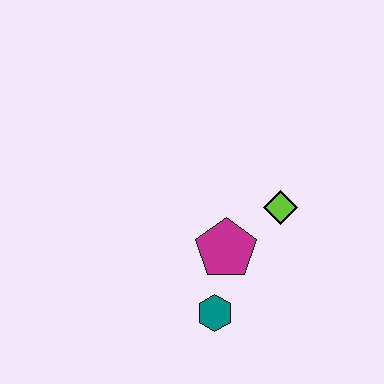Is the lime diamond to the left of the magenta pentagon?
No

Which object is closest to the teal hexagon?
The magenta pentagon is closest to the teal hexagon.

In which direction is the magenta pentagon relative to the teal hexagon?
The magenta pentagon is above the teal hexagon.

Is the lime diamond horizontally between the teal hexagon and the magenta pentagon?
No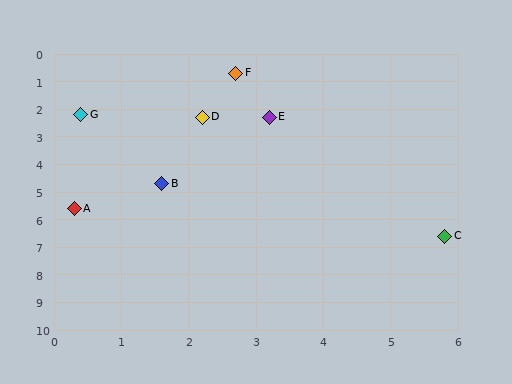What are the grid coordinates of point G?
Point G is at approximately (0.4, 2.2).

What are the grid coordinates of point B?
Point B is at approximately (1.6, 4.7).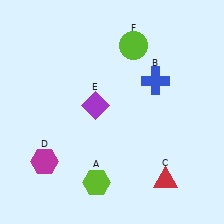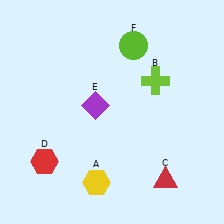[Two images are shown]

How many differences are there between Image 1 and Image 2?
There are 3 differences between the two images.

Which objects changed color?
A changed from lime to yellow. B changed from blue to lime. D changed from magenta to red.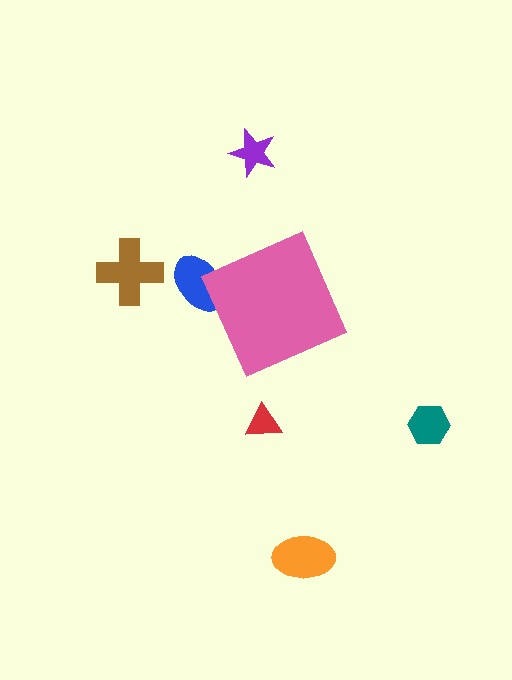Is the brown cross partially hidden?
No, the brown cross is fully visible.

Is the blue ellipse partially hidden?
Yes, the blue ellipse is partially hidden behind the pink diamond.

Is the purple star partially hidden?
No, the purple star is fully visible.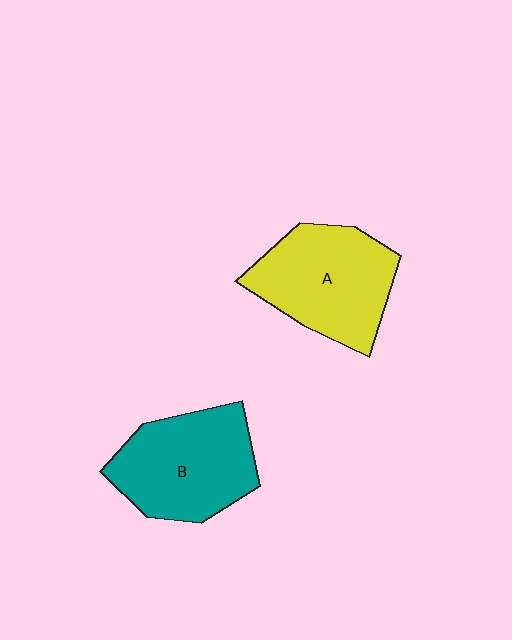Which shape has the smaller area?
Shape B (teal).